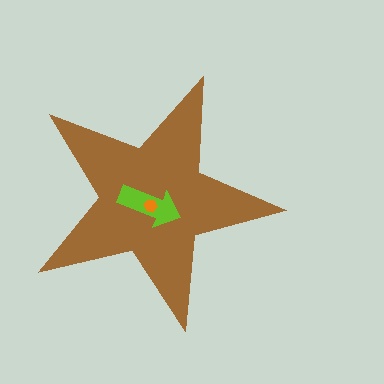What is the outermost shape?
The brown star.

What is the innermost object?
The orange hexagon.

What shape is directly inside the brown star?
The lime arrow.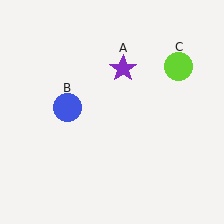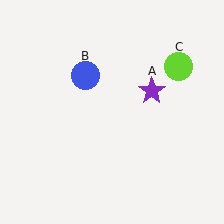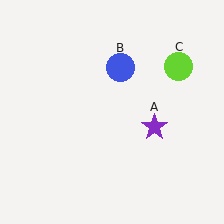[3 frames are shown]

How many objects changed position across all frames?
2 objects changed position: purple star (object A), blue circle (object B).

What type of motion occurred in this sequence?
The purple star (object A), blue circle (object B) rotated clockwise around the center of the scene.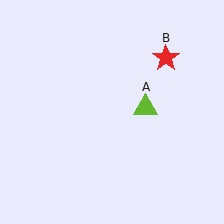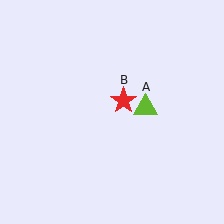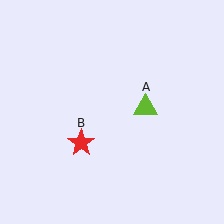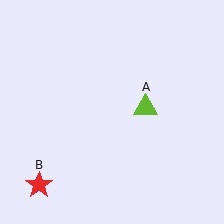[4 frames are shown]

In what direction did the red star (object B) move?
The red star (object B) moved down and to the left.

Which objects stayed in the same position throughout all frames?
Lime triangle (object A) remained stationary.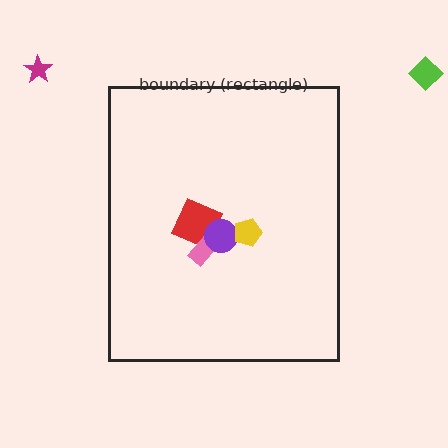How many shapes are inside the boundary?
4 inside, 2 outside.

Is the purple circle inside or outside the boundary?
Inside.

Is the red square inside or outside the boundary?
Inside.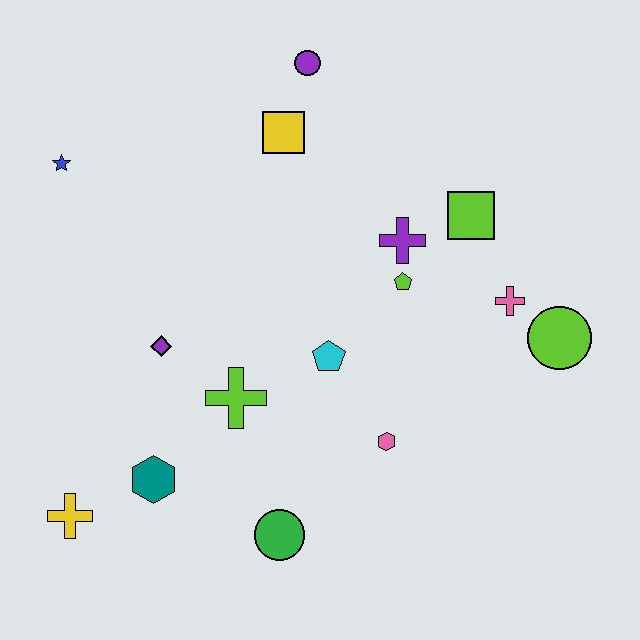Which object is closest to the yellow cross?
The teal hexagon is closest to the yellow cross.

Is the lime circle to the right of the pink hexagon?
Yes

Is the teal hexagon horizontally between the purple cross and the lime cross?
No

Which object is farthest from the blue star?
The lime circle is farthest from the blue star.